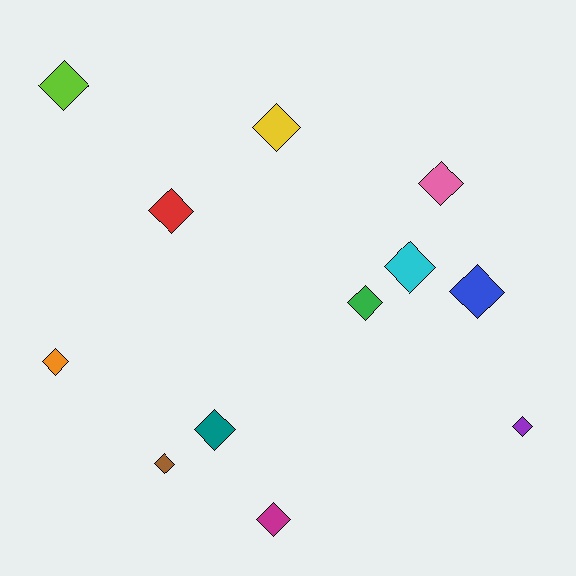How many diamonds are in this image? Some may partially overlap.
There are 12 diamonds.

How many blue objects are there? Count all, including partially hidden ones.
There is 1 blue object.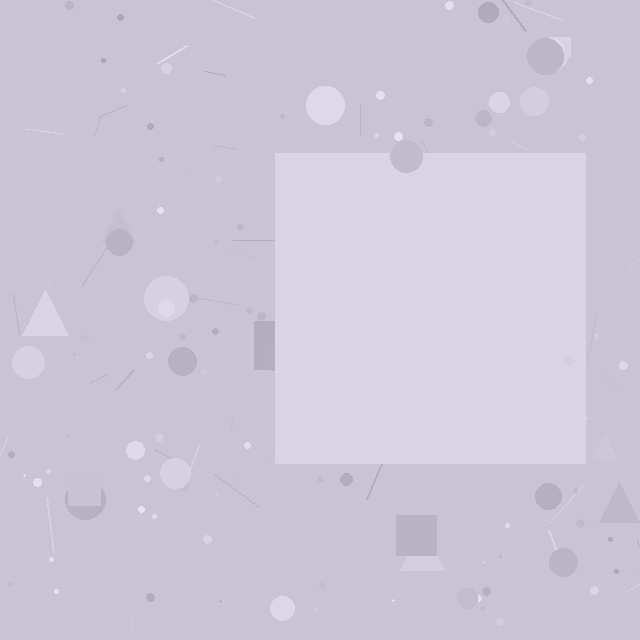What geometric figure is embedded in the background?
A square is embedded in the background.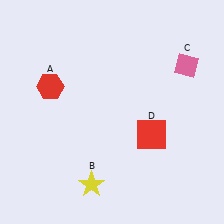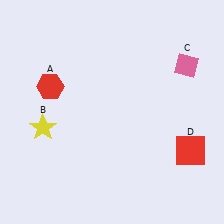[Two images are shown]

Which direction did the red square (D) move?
The red square (D) moved right.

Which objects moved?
The objects that moved are: the yellow star (B), the red square (D).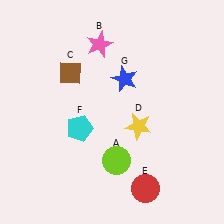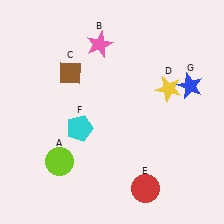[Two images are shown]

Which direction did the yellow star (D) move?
The yellow star (D) moved up.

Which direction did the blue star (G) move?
The blue star (G) moved right.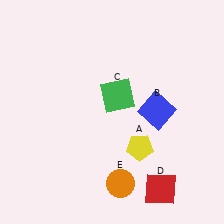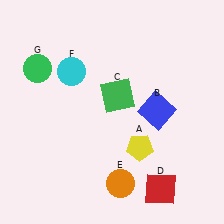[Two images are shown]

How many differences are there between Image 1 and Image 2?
There are 2 differences between the two images.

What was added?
A cyan circle (F), a green circle (G) were added in Image 2.